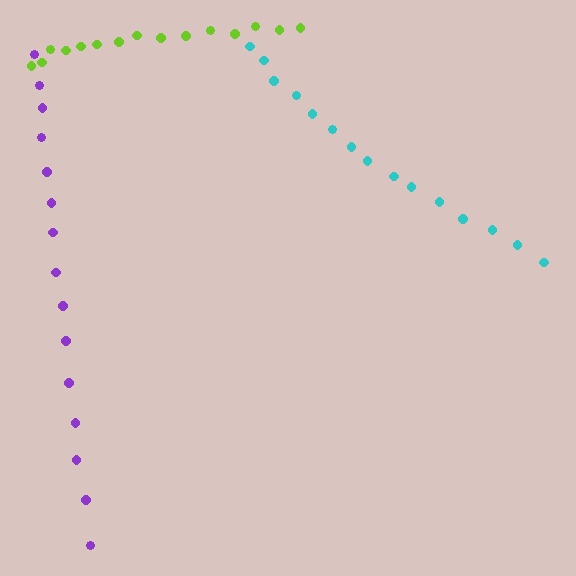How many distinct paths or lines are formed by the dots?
There are 3 distinct paths.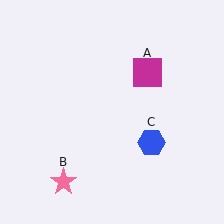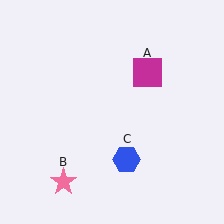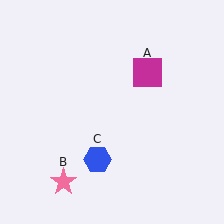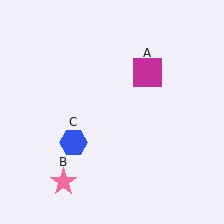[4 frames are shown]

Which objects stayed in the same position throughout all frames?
Magenta square (object A) and pink star (object B) remained stationary.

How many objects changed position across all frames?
1 object changed position: blue hexagon (object C).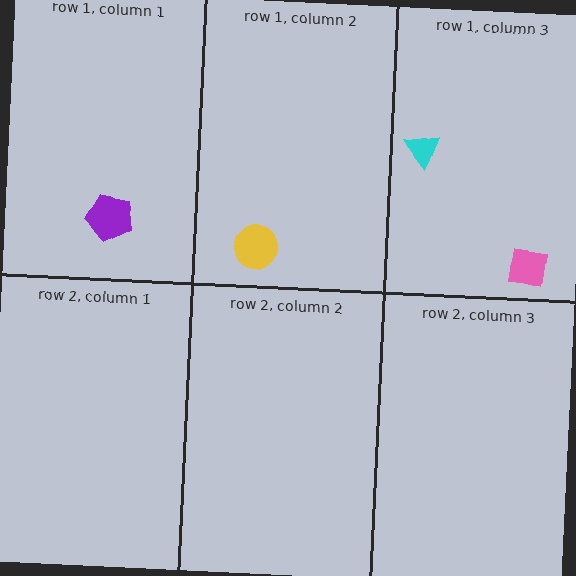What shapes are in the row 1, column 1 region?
The purple pentagon.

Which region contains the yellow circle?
The row 1, column 2 region.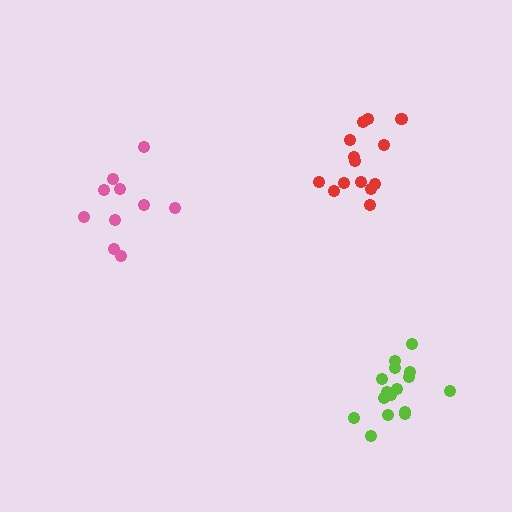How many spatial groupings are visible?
There are 3 spatial groupings.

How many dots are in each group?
Group 1: 14 dots, Group 2: 10 dots, Group 3: 16 dots (40 total).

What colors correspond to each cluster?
The clusters are colored: red, pink, lime.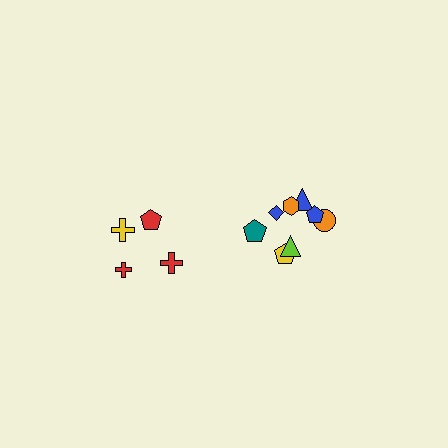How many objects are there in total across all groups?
There are 12 objects.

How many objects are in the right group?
There are 8 objects.